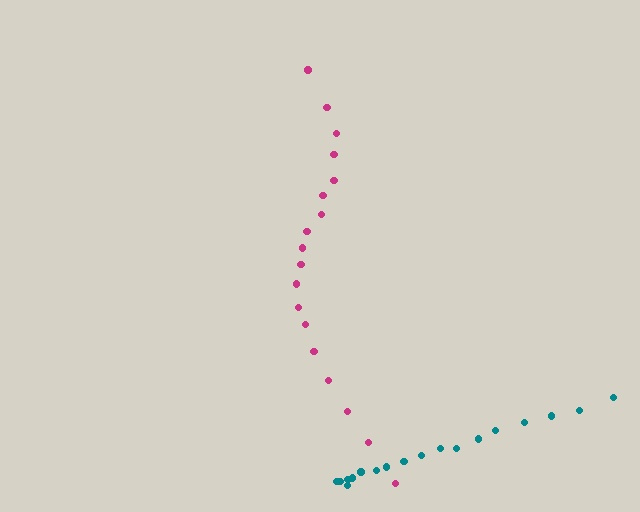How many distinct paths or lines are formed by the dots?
There are 2 distinct paths.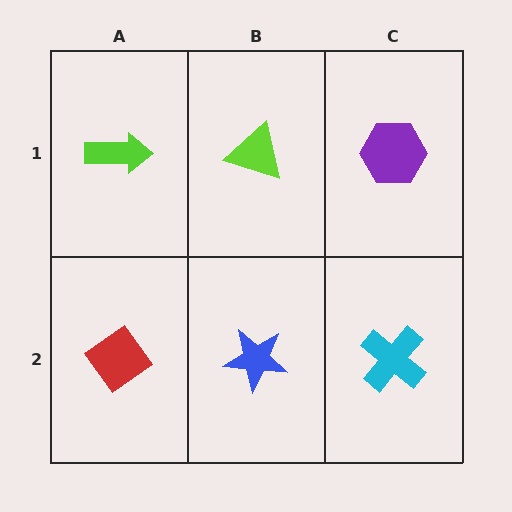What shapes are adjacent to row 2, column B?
A lime triangle (row 1, column B), a red diamond (row 2, column A), a cyan cross (row 2, column C).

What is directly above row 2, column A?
A lime arrow.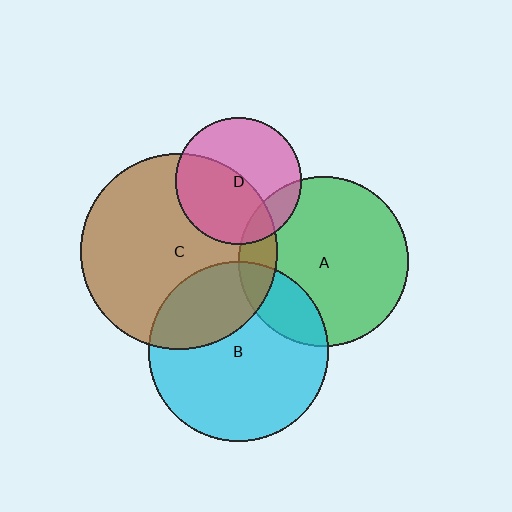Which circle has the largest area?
Circle C (brown).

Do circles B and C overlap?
Yes.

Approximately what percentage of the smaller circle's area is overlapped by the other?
Approximately 30%.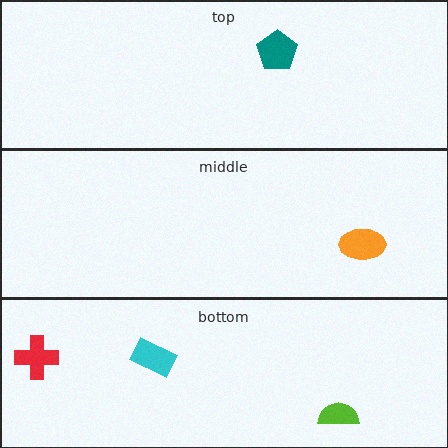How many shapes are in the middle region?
1.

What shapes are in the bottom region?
The red cross, the lime semicircle, the cyan rectangle.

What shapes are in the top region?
The teal pentagon.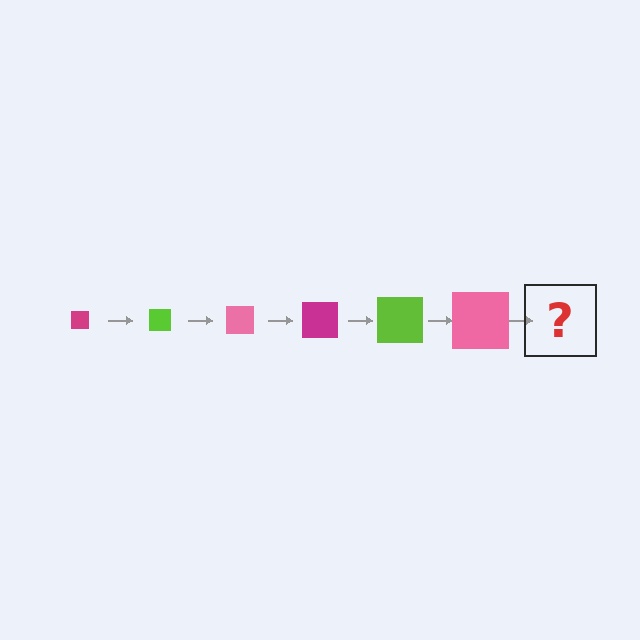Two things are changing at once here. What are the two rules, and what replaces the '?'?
The two rules are that the square grows larger each step and the color cycles through magenta, lime, and pink. The '?' should be a magenta square, larger than the previous one.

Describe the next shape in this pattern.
It should be a magenta square, larger than the previous one.